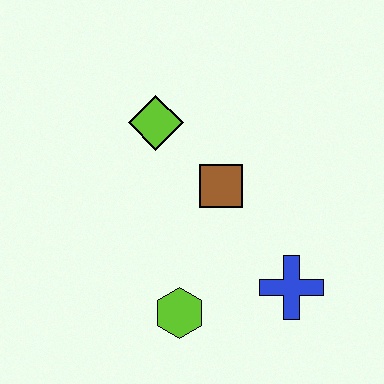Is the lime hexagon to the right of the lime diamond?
Yes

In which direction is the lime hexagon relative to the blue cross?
The lime hexagon is to the left of the blue cross.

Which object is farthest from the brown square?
The lime hexagon is farthest from the brown square.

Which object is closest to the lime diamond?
The brown square is closest to the lime diamond.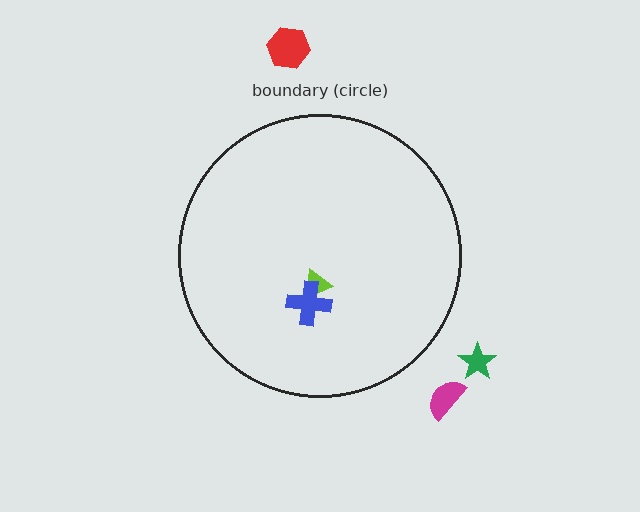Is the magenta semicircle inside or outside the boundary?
Outside.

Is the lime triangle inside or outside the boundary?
Inside.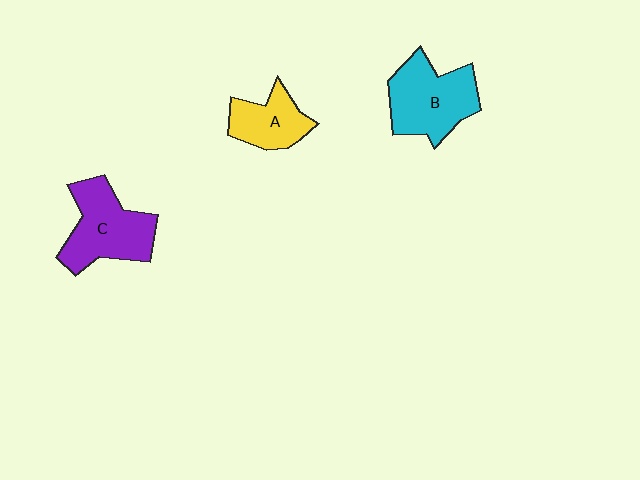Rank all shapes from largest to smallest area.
From largest to smallest: B (cyan), C (purple), A (yellow).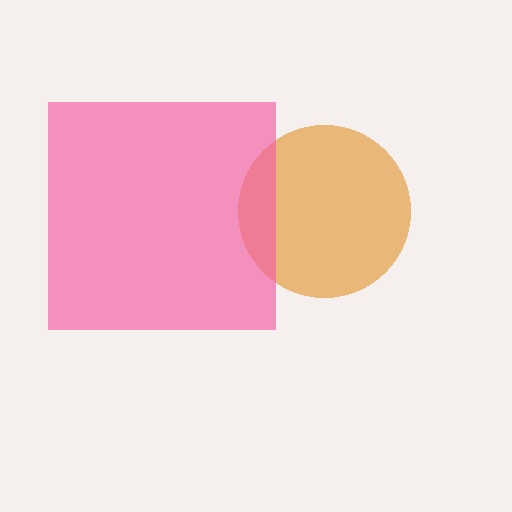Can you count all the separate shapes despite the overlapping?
Yes, there are 2 separate shapes.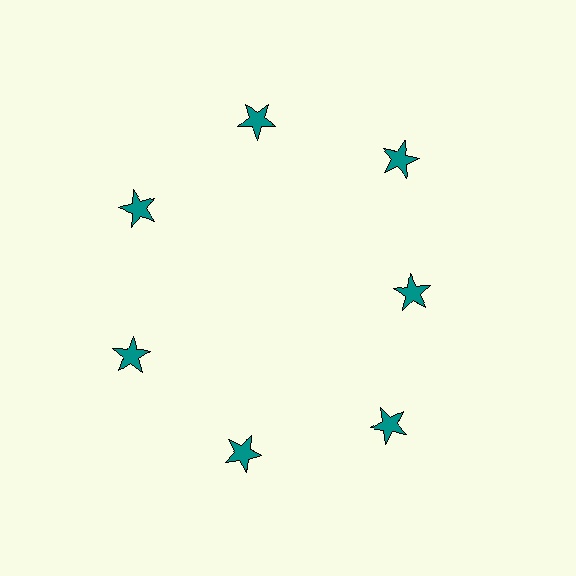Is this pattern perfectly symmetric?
No. The 7 teal stars are arranged in a ring, but one element near the 3 o'clock position is pulled inward toward the center, breaking the 7-fold rotational symmetry.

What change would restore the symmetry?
The symmetry would be restored by moving it outward, back onto the ring so that all 7 stars sit at equal angles and equal distance from the center.